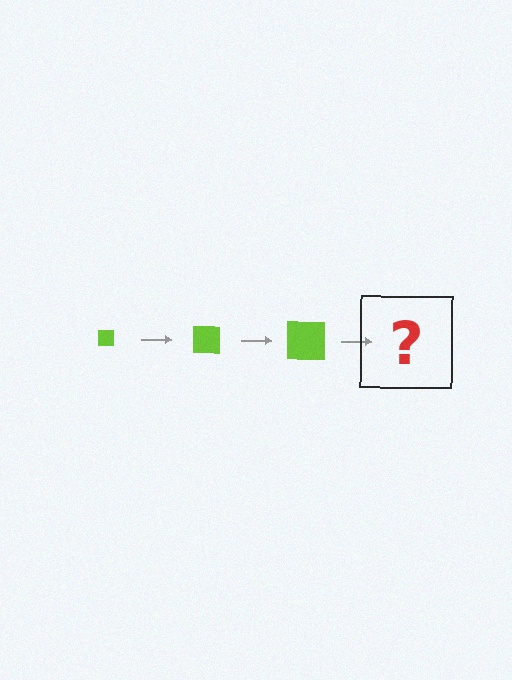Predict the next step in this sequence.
The next step is a lime square, larger than the previous one.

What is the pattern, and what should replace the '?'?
The pattern is that the square gets progressively larger each step. The '?' should be a lime square, larger than the previous one.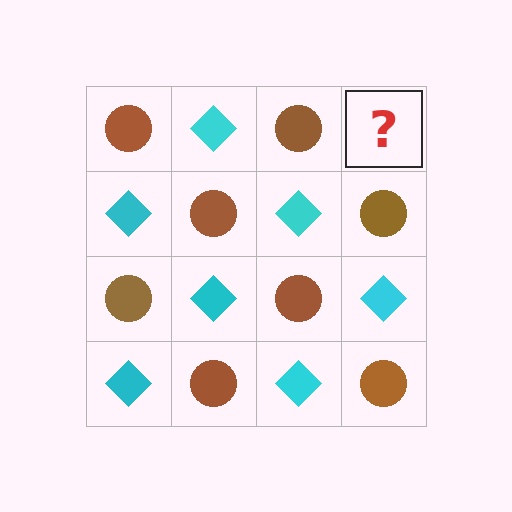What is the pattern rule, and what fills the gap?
The rule is that it alternates brown circle and cyan diamond in a checkerboard pattern. The gap should be filled with a cyan diamond.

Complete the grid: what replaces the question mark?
The question mark should be replaced with a cyan diamond.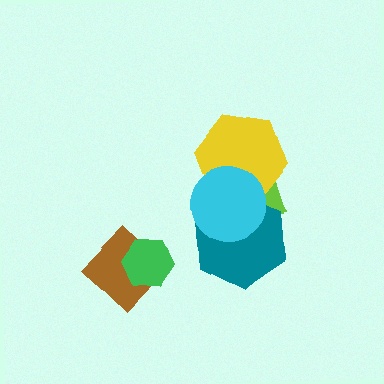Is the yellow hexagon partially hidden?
Yes, it is partially covered by another shape.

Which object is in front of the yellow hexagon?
The cyan circle is in front of the yellow hexagon.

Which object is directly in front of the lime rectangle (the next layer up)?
The teal hexagon is directly in front of the lime rectangle.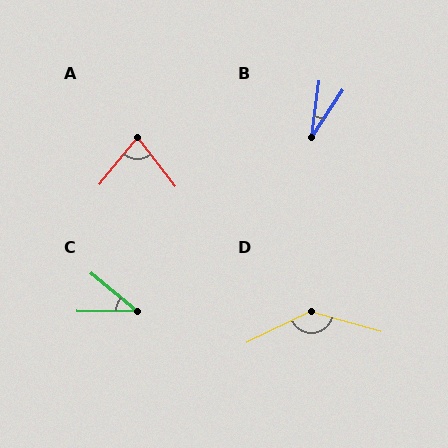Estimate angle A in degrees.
Approximately 77 degrees.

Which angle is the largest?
D, at approximately 138 degrees.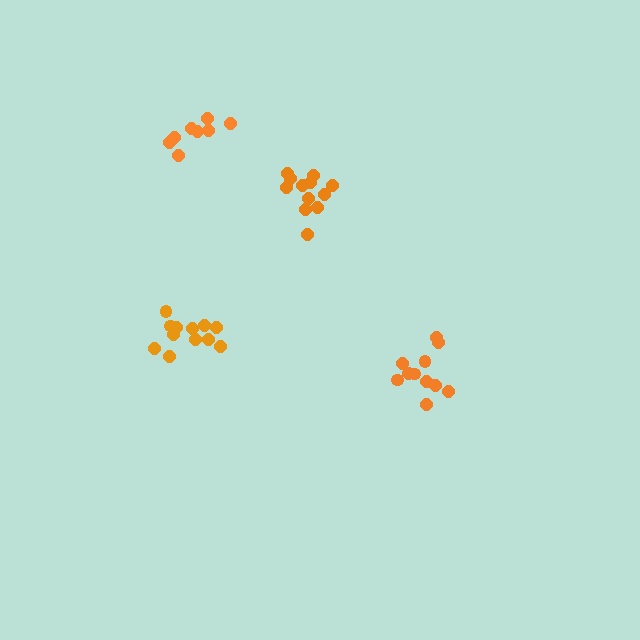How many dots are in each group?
Group 1: 11 dots, Group 2: 12 dots, Group 3: 12 dots, Group 4: 8 dots (43 total).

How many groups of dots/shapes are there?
There are 4 groups.